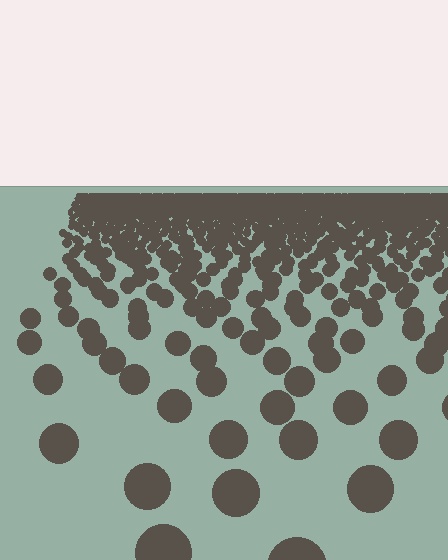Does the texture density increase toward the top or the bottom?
Density increases toward the top.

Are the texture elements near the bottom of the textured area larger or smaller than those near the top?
Larger. Near the bottom, elements are closer to the viewer and appear at a bigger on-screen size.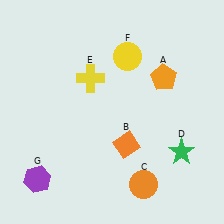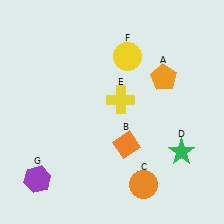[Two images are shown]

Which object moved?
The yellow cross (E) moved right.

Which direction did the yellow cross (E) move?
The yellow cross (E) moved right.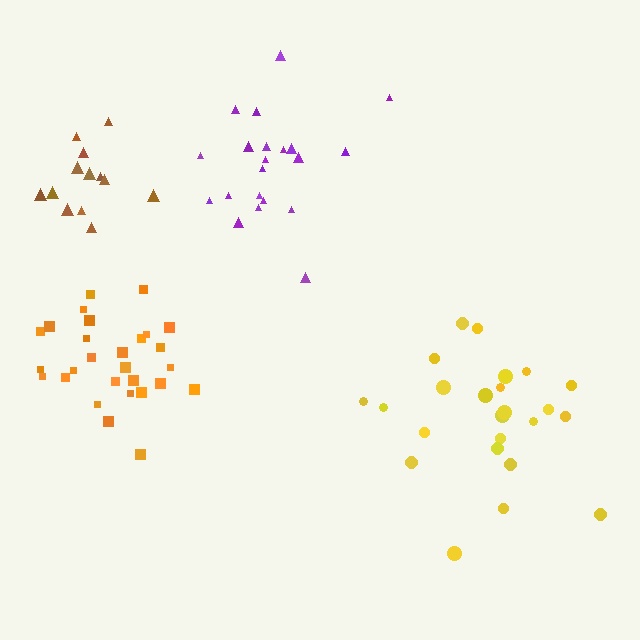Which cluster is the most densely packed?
Orange.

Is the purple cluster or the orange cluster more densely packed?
Orange.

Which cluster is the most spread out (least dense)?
Yellow.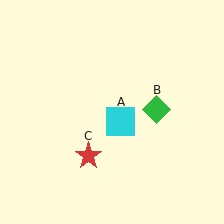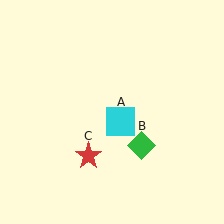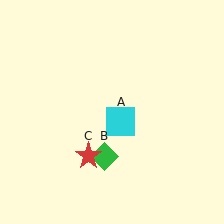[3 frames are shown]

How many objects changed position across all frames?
1 object changed position: green diamond (object B).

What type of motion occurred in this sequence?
The green diamond (object B) rotated clockwise around the center of the scene.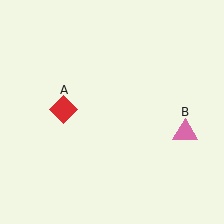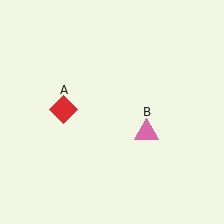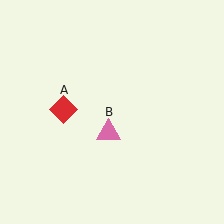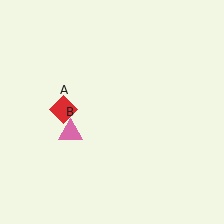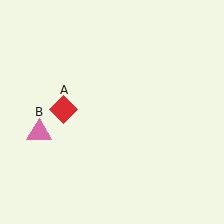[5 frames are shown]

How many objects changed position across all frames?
1 object changed position: pink triangle (object B).